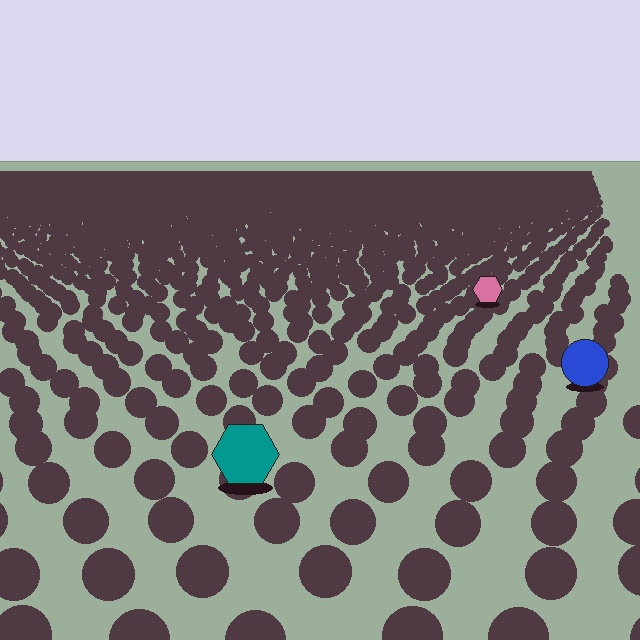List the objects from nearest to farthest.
From nearest to farthest: the teal hexagon, the blue circle, the pink hexagon.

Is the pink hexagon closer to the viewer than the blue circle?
No. The blue circle is closer — you can tell from the texture gradient: the ground texture is coarser near it.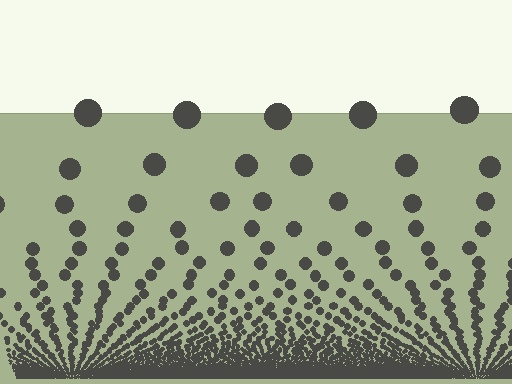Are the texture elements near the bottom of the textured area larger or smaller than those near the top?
Smaller. The gradient is inverted — elements near the bottom are smaller and denser.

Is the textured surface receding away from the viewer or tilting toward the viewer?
The surface appears to tilt toward the viewer. Texture elements get larger and sparser toward the top.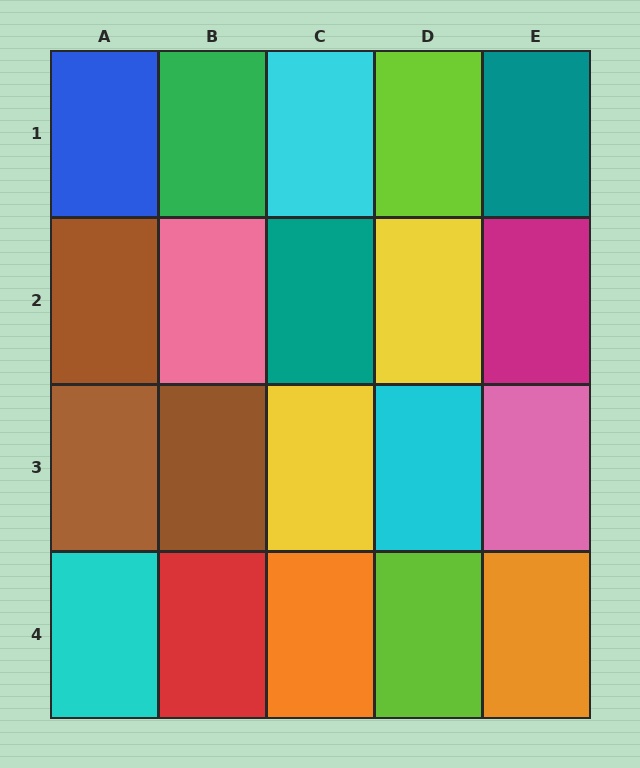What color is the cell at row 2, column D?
Yellow.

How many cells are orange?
2 cells are orange.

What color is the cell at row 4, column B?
Red.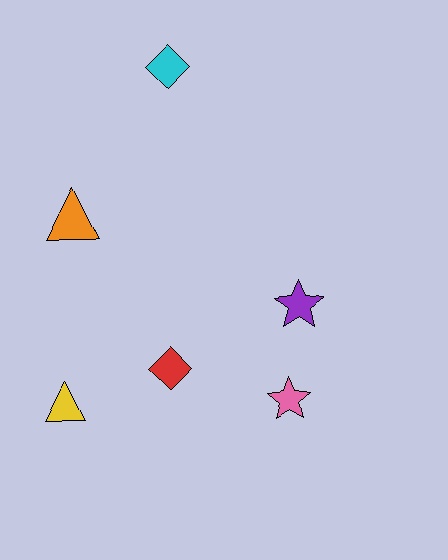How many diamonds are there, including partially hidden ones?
There are 2 diamonds.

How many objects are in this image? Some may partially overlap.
There are 6 objects.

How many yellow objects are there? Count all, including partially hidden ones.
There is 1 yellow object.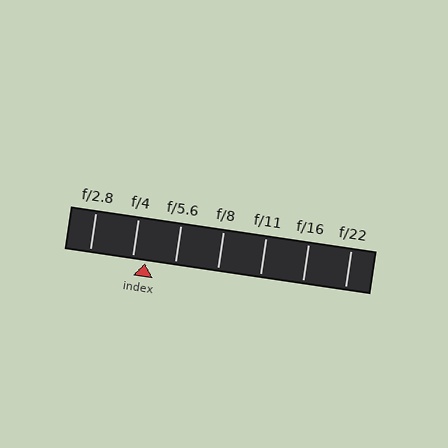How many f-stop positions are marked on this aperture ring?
There are 7 f-stop positions marked.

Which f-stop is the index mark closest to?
The index mark is closest to f/4.